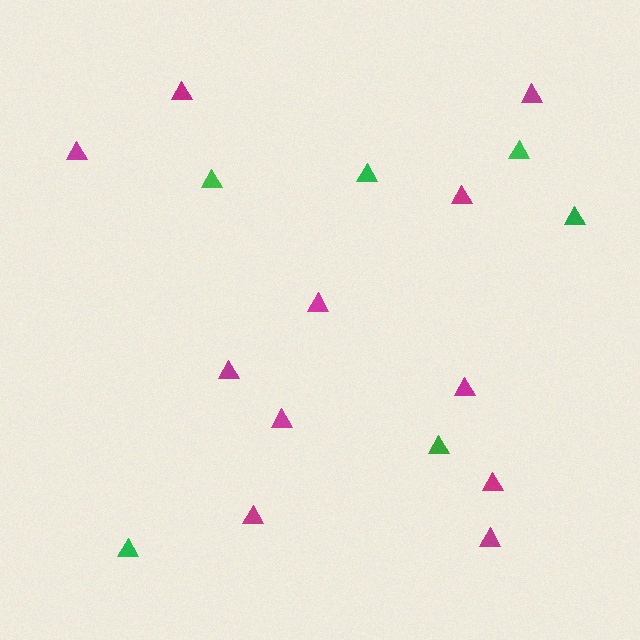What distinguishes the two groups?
There are 2 groups: one group of magenta triangles (11) and one group of green triangles (6).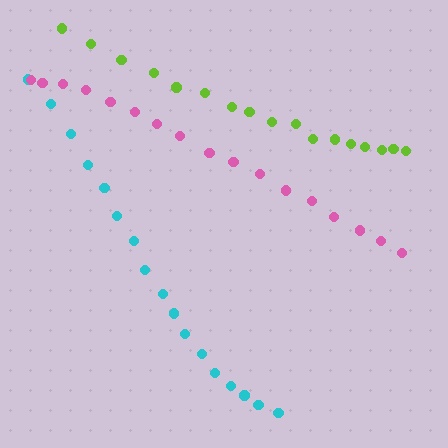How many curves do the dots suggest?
There are 3 distinct paths.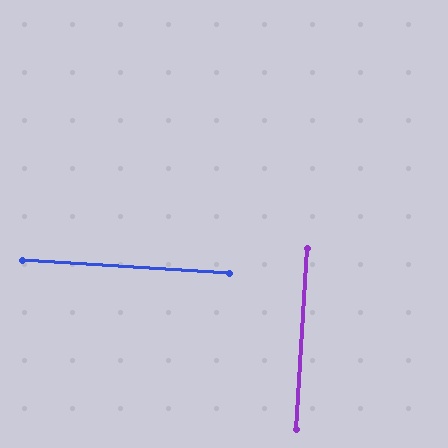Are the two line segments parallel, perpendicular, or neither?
Perpendicular — they meet at approximately 90°.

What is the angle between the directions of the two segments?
Approximately 90 degrees.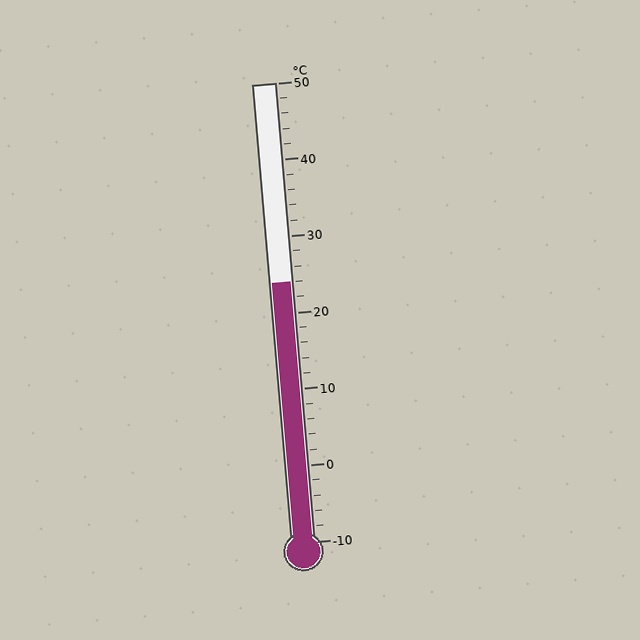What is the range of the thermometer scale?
The thermometer scale ranges from -10°C to 50°C.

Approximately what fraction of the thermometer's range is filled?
The thermometer is filled to approximately 55% of its range.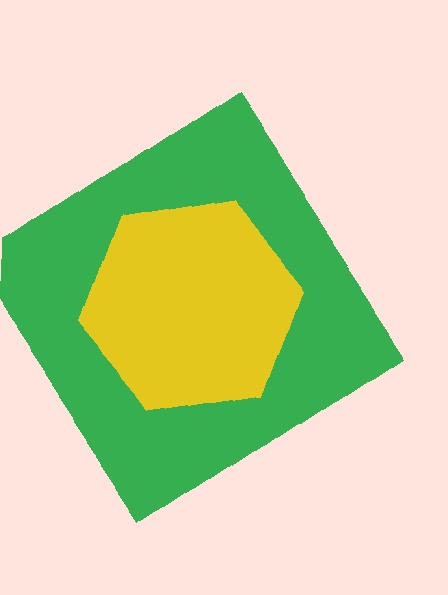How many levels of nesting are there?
2.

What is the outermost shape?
The green diamond.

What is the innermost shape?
The yellow hexagon.